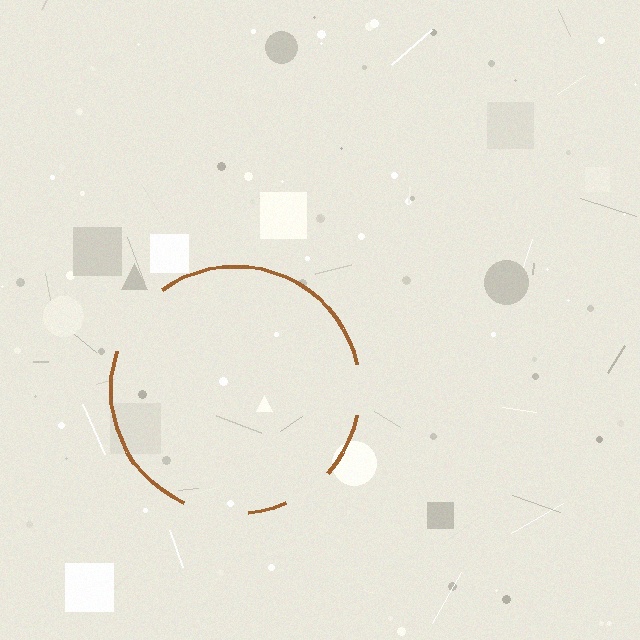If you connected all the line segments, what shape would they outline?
They would outline a circle.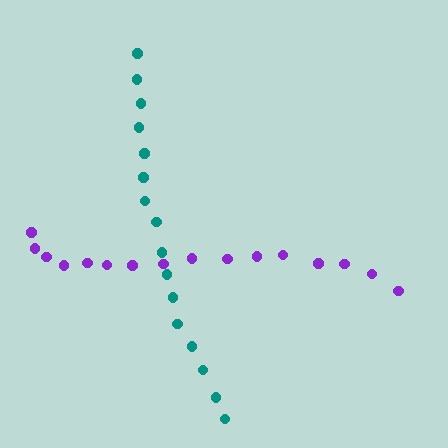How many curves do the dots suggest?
There are 2 distinct paths.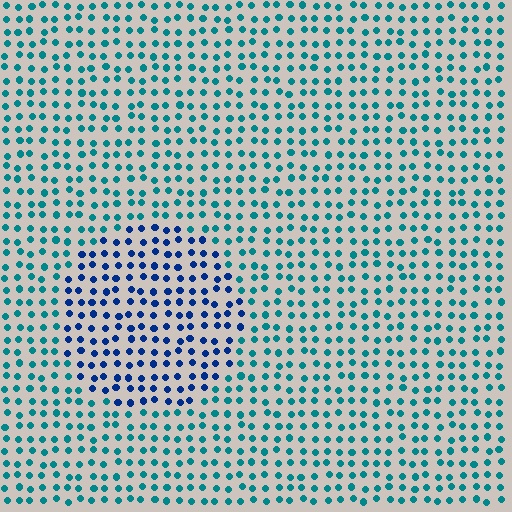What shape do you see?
I see a circle.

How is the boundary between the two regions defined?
The boundary is defined purely by a slight shift in hue (about 40 degrees). Spacing, size, and orientation are identical on both sides.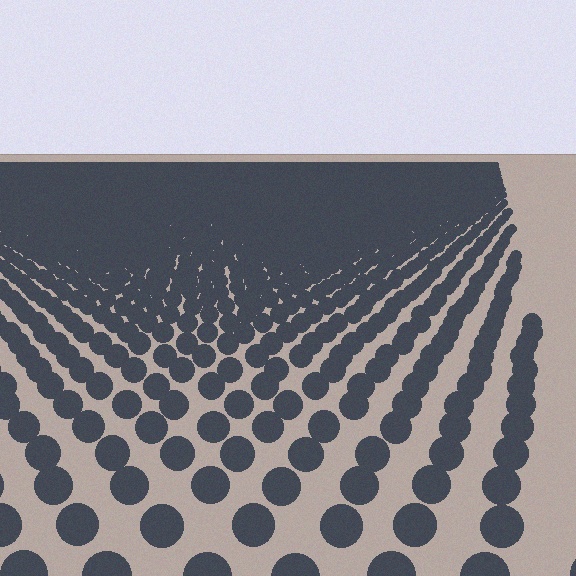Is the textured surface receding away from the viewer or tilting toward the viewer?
The surface is receding away from the viewer. Texture elements get smaller and denser toward the top.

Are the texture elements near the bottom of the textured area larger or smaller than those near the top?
Larger. Near the bottom, elements are closer to the viewer and appear at a bigger on-screen size.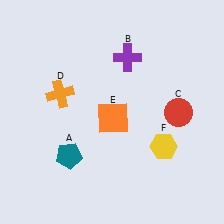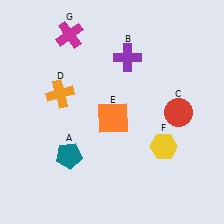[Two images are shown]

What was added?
A magenta cross (G) was added in Image 2.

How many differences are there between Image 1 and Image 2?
There is 1 difference between the two images.